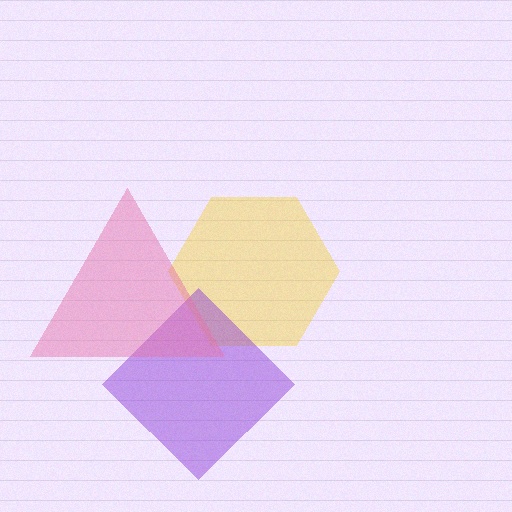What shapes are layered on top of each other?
The layered shapes are: a yellow hexagon, a purple diamond, a pink triangle.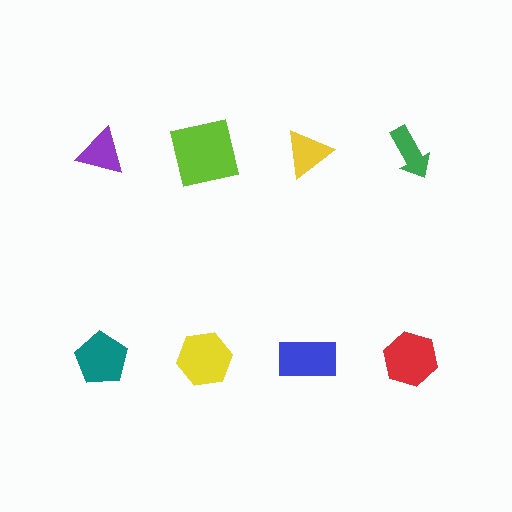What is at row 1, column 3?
A yellow triangle.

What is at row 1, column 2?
A lime square.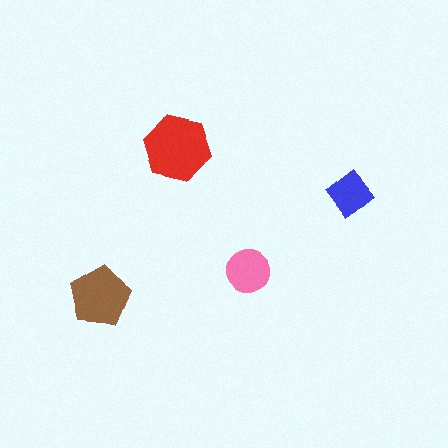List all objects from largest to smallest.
The red hexagon, the brown pentagon, the pink circle, the blue diamond.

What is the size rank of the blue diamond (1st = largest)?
4th.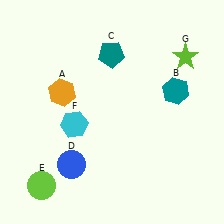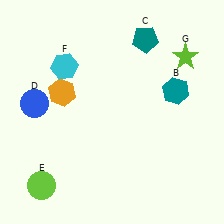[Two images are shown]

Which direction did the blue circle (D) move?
The blue circle (D) moved up.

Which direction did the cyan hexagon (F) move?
The cyan hexagon (F) moved up.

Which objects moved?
The objects that moved are: the teal pentagon (C), the blue circle (D), the cyan hexagon (F).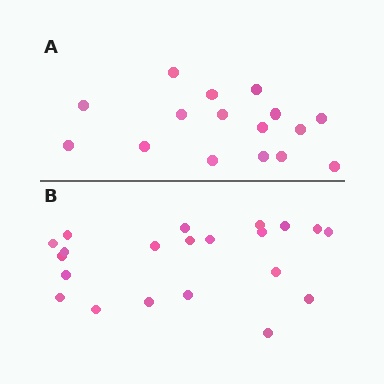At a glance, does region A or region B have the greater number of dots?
Region B (the bottom region) has more dots.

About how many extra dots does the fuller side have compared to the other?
Region B has about 5 more dots than region A.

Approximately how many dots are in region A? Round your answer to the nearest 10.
About 20 dots. (The exact count is 16, which rounds to 20.)